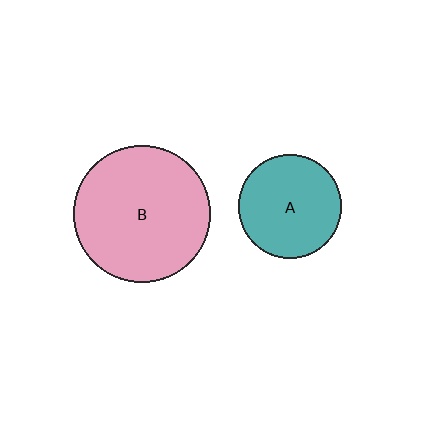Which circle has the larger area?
Circle B (pink).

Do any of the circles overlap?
No, none of the circles overlap.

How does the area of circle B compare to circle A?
Approximately 1.7 times.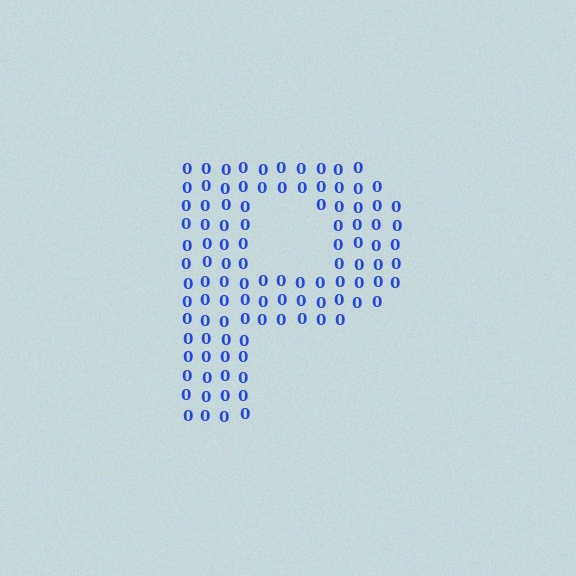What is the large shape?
The large shape is the letter P.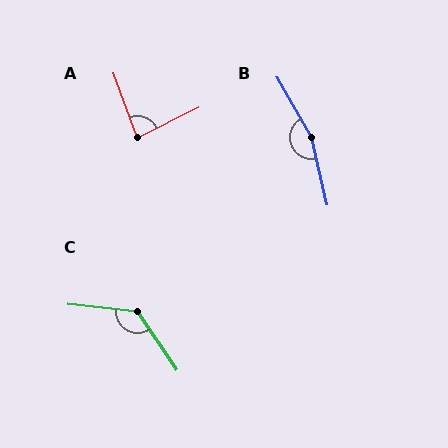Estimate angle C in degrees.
Approximately 130 degrees.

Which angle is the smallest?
A, at approximately 84 degrees.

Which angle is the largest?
B, at approximately 163 degrees.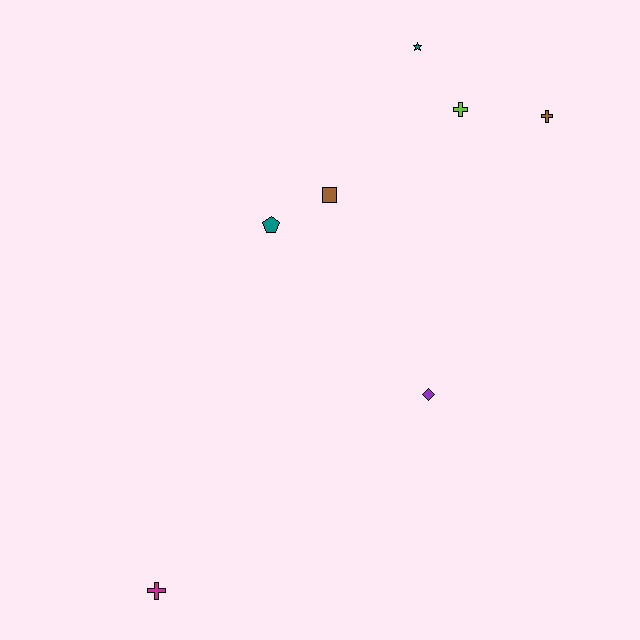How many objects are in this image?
There are 7 objects.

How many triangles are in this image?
There are no triangles.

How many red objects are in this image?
There are no red objects.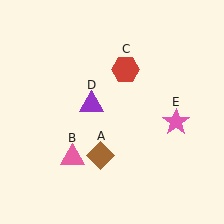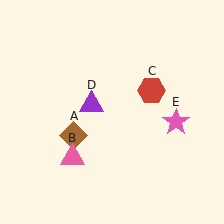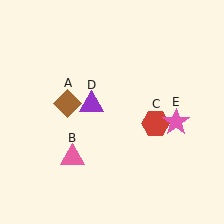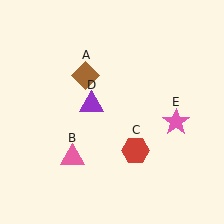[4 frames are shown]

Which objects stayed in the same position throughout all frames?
Pink triangle (object B) and purple triangle (object D) and pink star (object E) remained stationary.